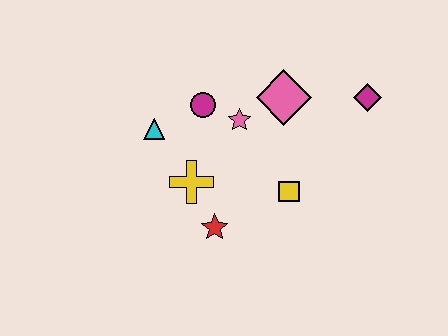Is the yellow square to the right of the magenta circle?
Yes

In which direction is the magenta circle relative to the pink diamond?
The magenta circle is to the left of the pink diamond.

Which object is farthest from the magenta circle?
The magenta diamond is farthest from the magenta circle.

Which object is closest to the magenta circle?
The pink star is closest to the magenta circle.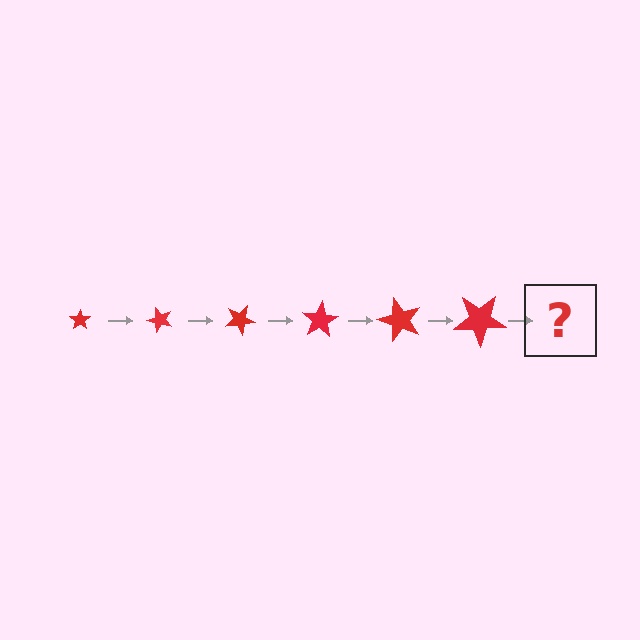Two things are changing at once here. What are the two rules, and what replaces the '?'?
The two rules are that the star grows larger each step and it rotates 50 degrees each step. The '?' should be a star, larger than the previous one and rotated 300 degrees from the start.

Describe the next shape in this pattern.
It should be a star, larger than the previous one and rotated 300 degrees from the start.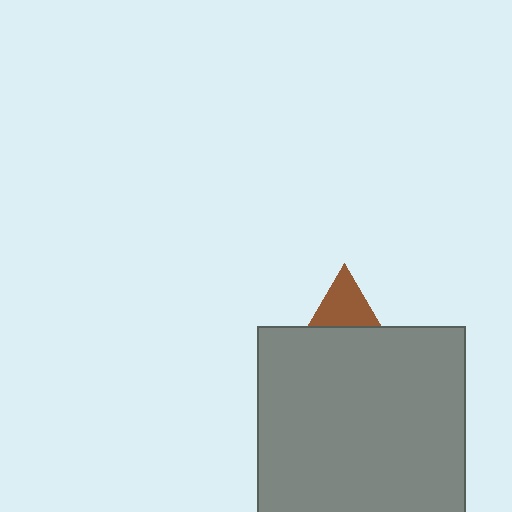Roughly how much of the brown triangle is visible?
A small part of it is visible (roughly 33%).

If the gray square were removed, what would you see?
You would see the complete brown triangle.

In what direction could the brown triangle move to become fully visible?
The brown triangle could move up. That would shift it out from behind the gray square entirely.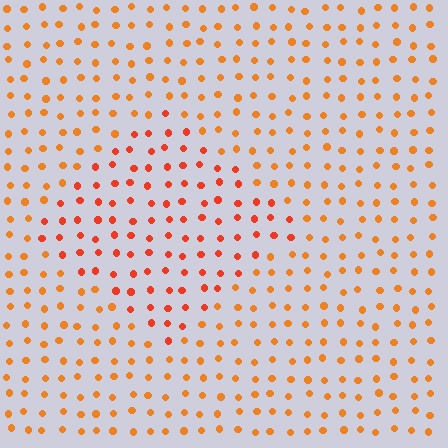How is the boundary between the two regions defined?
The boundary is defined purely by a slight shift in hue (about 21 degrees). Spacing, size, and orientation are identical on both sides.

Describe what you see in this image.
The image is filled with small orange elements in a uniform arrangement. A diamond-shaped region is visible where the elements are tinted to a slightly different hue, forming a subtle color boundary.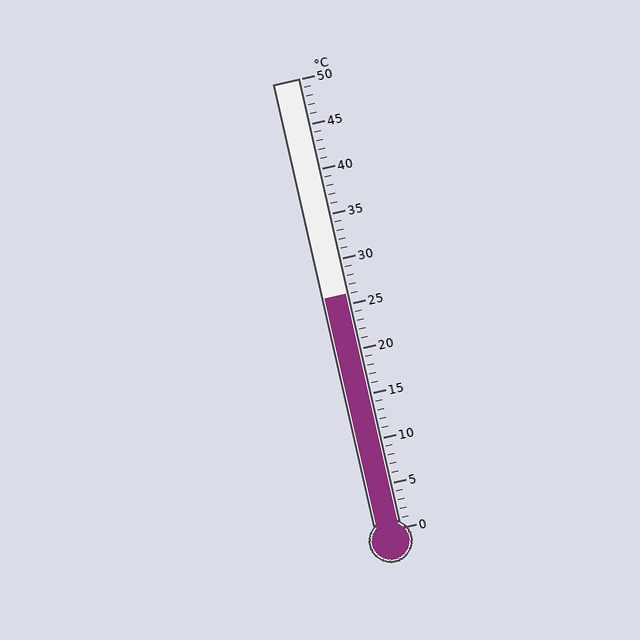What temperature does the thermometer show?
The thermometer shows approximately 26°C.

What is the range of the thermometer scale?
The thermometer scale ranges from 0°C to 50°C.